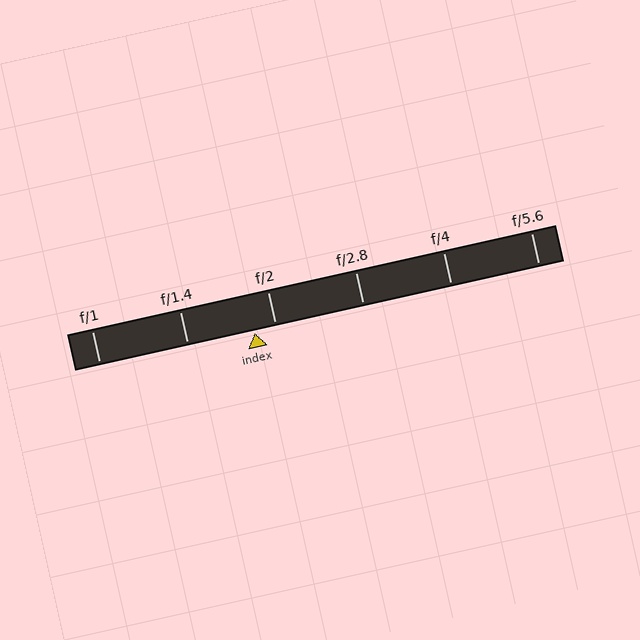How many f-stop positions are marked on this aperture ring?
There are 6 f-stop positions marked.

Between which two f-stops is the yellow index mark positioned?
The index mark is between f/1.4 and f/2.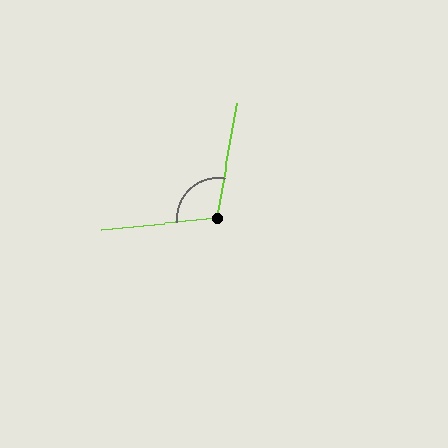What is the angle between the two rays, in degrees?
Approximately 106 degrees.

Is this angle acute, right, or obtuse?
It is obtuse.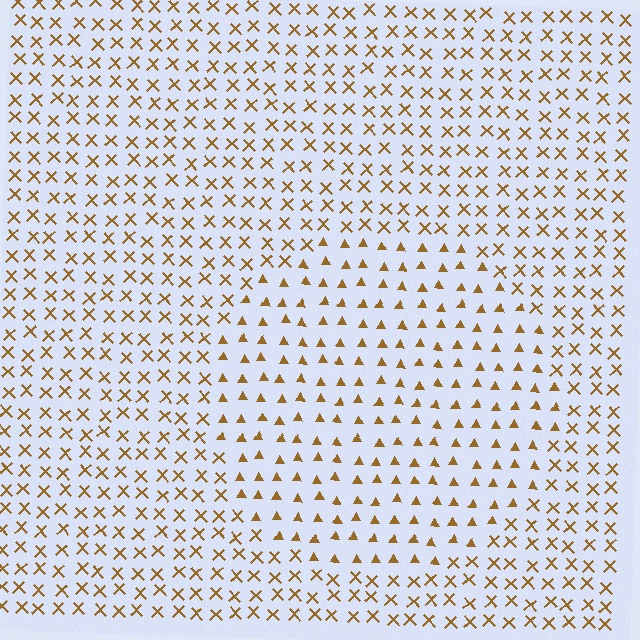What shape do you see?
I see a circle.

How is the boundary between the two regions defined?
The boundary is defined by a change in element shape: triangles inside vs. X marks outside. All elements share the same color and spacing.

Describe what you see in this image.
The image is filled with small brown elements arranged in a uniform grid. A circle-shaped region contains triangles, while the surrounding area contains X marks. The boundary is defined purely by the change in element shape.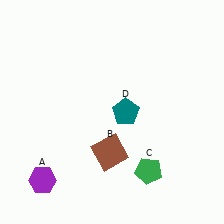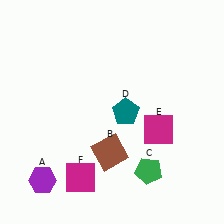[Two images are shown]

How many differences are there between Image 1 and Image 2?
There are 2 differences between the two images.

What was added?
A magenta square (E), a magenta square (F) were added in Image 2.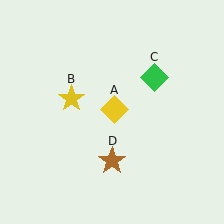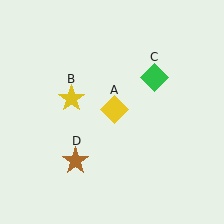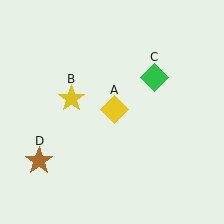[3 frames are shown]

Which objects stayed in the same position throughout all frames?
Yellow diamond (object A) and yellow star (object B) and green diamond (object C) remained stationary.